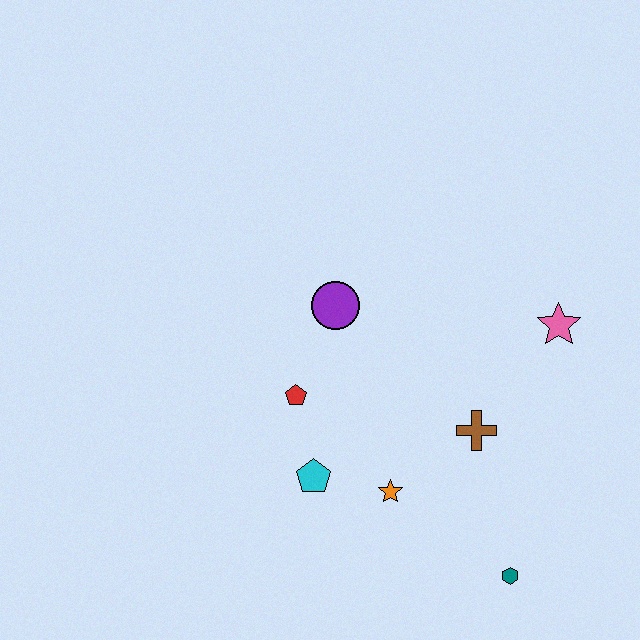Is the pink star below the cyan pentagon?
No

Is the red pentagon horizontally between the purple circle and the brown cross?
No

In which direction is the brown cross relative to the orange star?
The brown cross is to the right of the orange star.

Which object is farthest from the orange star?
The pink star is farthest from the orange star.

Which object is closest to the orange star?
The cyan pentagon is closest to the orange star.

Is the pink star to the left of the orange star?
No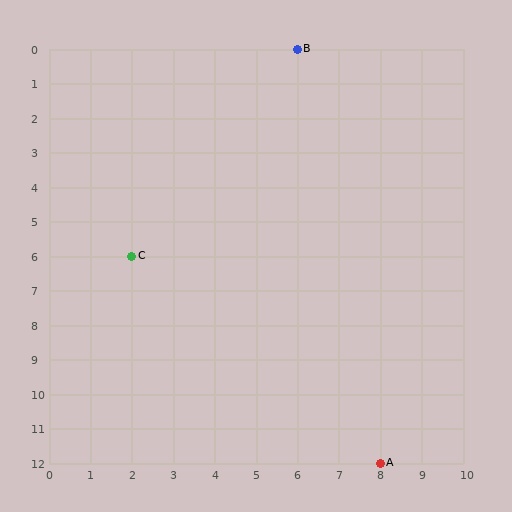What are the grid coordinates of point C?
Point C is at grid coordinates (2, 6).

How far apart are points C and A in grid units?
Points C and A are 6 columns and 6 rows apart (about 8.5 grid units diagonally).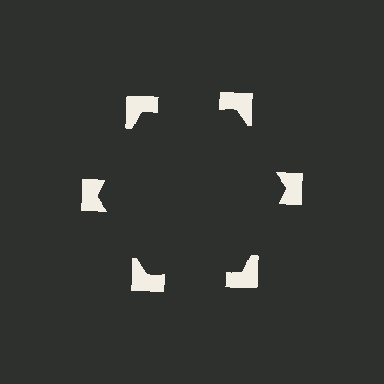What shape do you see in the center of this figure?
An illusory hexagon — its edges are inferred from the aligned wedge cuts in the notched squares, not physically drawn.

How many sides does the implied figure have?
6 sides.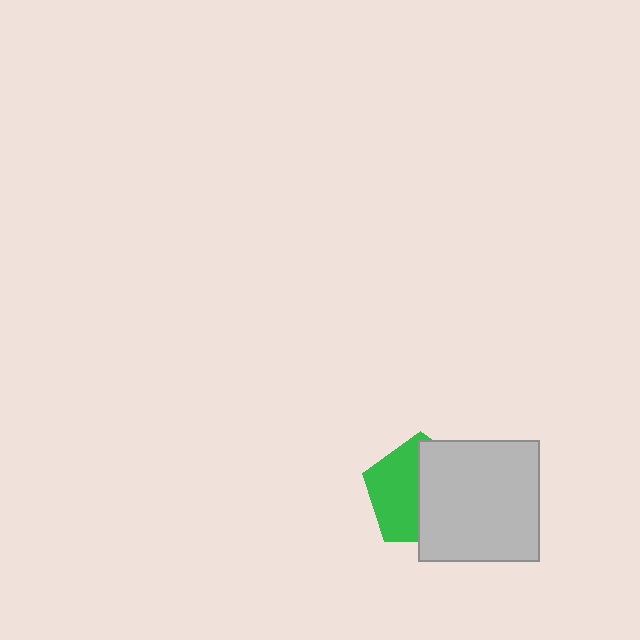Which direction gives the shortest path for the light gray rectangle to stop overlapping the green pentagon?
Moving right gives the shortest separation.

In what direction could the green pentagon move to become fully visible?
The green pentagon could move left. That would shift it out from behind the light gray rectangle entirely.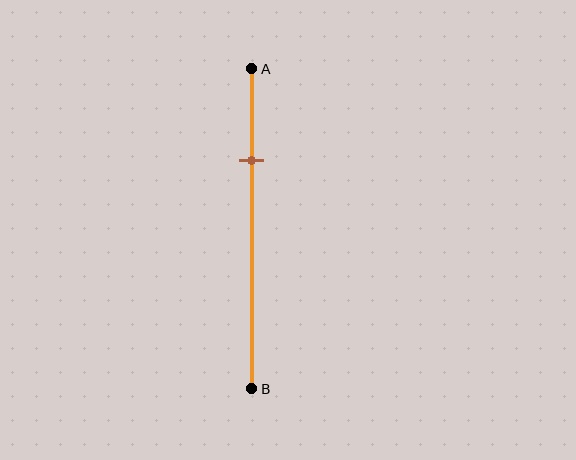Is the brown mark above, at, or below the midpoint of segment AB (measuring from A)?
The brown mark is above the midpoint of segment AB.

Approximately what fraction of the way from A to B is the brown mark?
The brown mark is approximately 30% of the way from A to B.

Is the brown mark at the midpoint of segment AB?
No, the mark is at about 30% from A, not at the 50% midpoint.